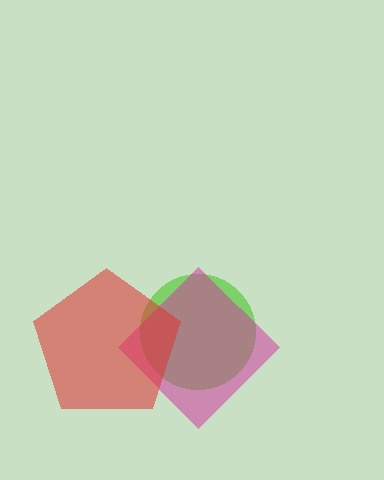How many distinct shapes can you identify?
There are 3 distinct shapes: a lime circle, a magenta diamond, a red pentagon.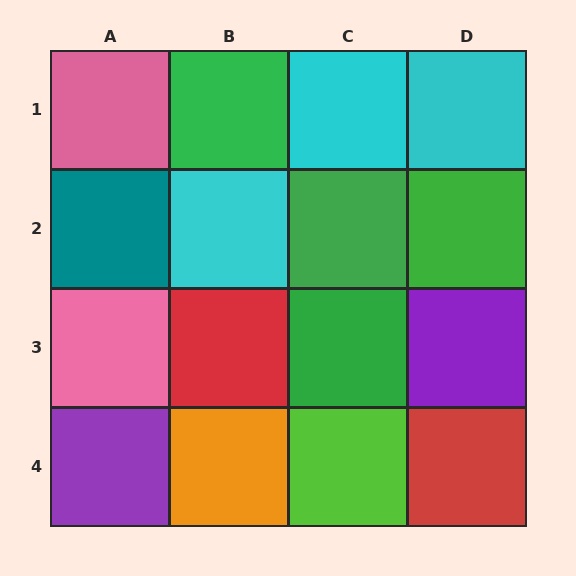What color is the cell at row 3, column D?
Purple.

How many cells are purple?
2 cells are purple.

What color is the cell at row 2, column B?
Cyan.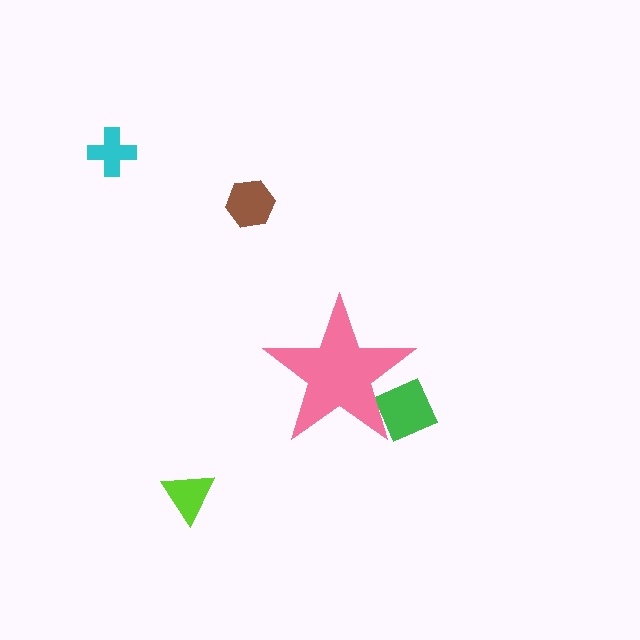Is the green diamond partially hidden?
Yes, the green diamond is partially hidden behind the pink star.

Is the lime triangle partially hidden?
No, the lime triangle is fully visible.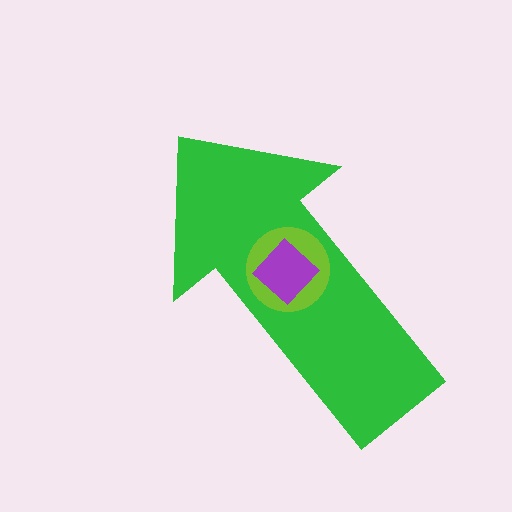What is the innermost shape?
The purple diamond.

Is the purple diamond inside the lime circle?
Yes.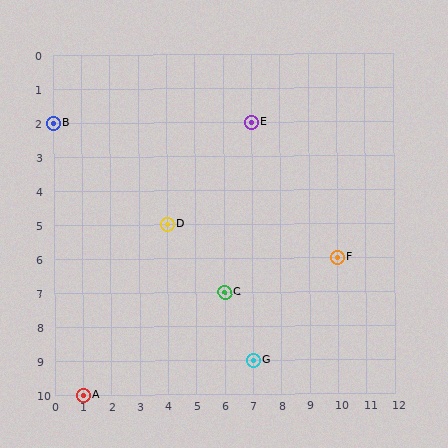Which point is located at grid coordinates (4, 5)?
Point D is at (4, 5).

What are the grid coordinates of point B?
Point B is at grid coordinates (0, 2).